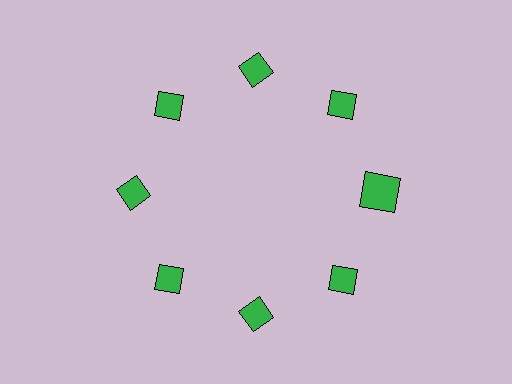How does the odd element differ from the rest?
It has a different shape: square instead of diamond.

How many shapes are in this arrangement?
There are 8 shapes arranged in a ring pattern.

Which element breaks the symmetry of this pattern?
The green square at roughly the 3 o'clock position breaks the symmetry. All other shapes are green diamonds.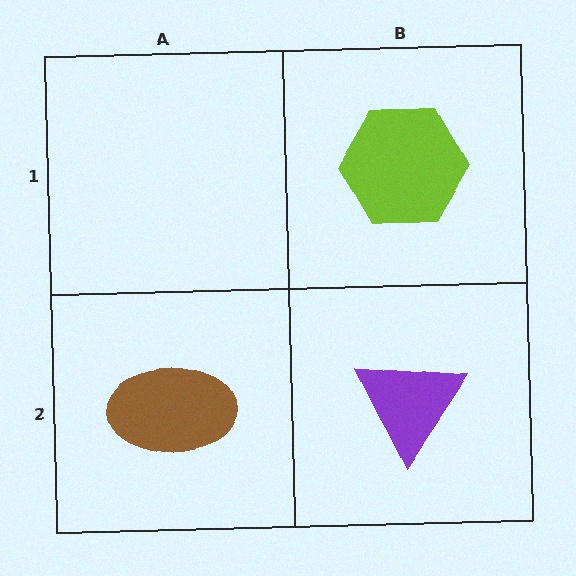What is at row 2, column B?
A purple triangle.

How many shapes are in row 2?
2 shapes.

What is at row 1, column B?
A lime hexagon.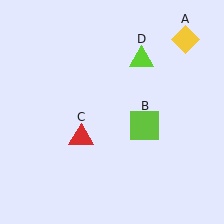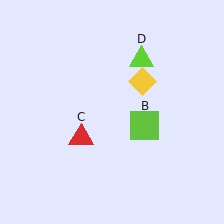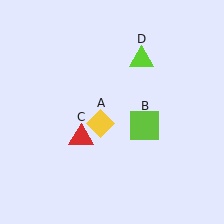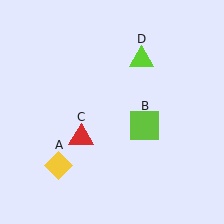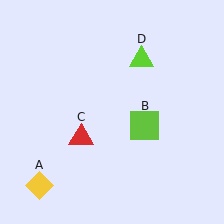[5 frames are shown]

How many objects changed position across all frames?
1 object changed position: yellow diamond (object A).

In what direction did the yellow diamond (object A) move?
The yellow diamond (object A) moved down and to the left.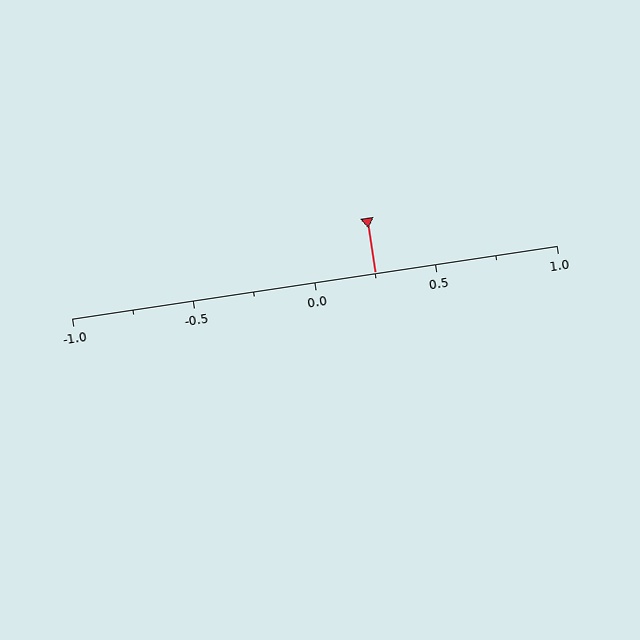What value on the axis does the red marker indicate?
The marker indicates approximately 0.25.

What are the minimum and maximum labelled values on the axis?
The axis runs from -1.0 to 1.0.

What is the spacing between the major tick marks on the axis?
The major ticks are spaced 0.5 apart.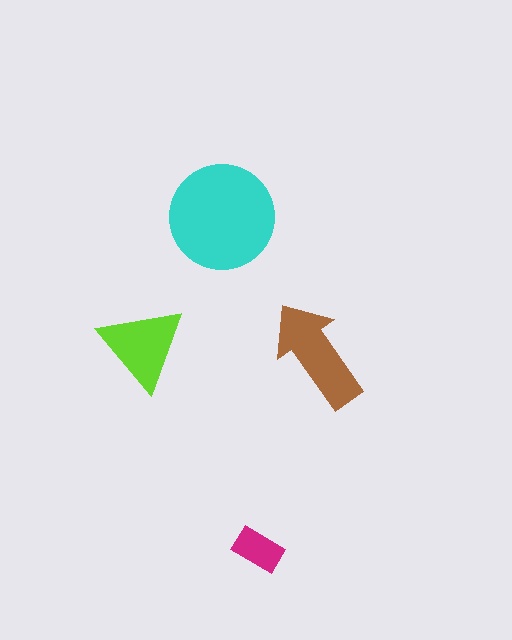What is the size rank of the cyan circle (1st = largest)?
1st.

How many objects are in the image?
There are 4 objects in the image.